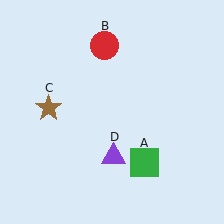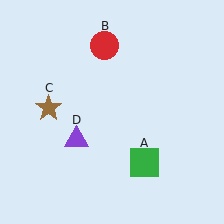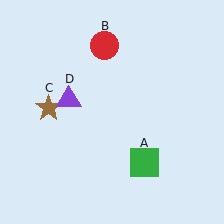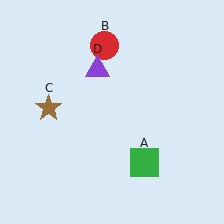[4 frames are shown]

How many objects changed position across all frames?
1 object changed position: purple triangle (object D).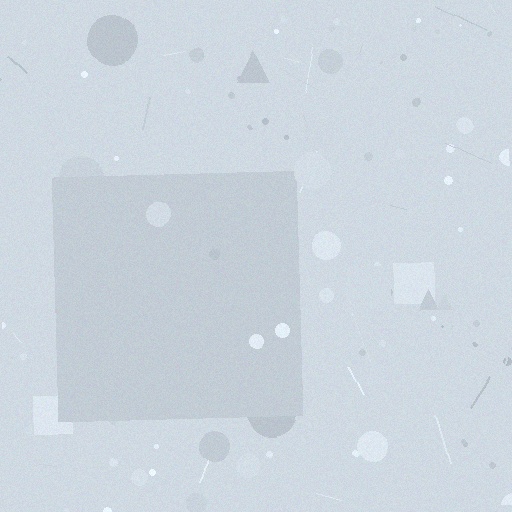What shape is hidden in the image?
A square is hidden in the image.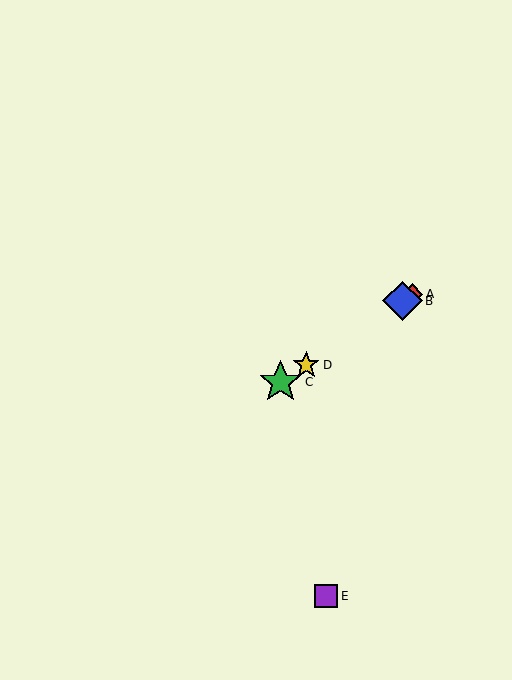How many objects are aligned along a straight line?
4 objects (A, B, C, D) are aligned along a straight line.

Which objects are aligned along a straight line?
Objects A, B, C, D are aligned along a straight line.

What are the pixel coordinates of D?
Object D is at (306, 365).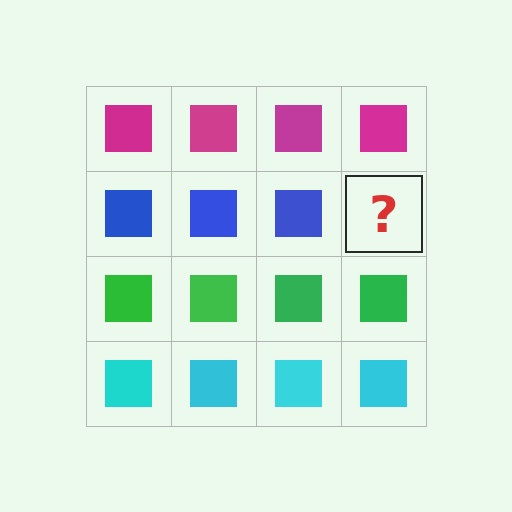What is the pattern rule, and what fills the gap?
The rule is that each row has a consistent color. The gap should be filled with a blue square.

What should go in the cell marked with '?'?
The missing cell should contain a blue square.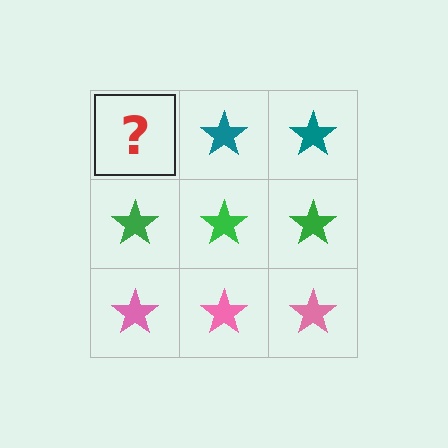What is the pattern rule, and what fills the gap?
The rule is that each row has a consistent color. The gap should be filled with a teal star.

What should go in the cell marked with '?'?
The missing cell should contain a teal star.